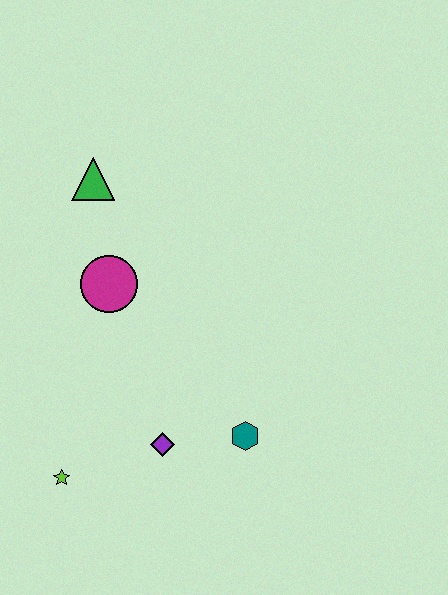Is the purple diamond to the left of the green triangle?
No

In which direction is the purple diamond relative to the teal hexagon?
The purple diamond is to the left of the teal hexagon.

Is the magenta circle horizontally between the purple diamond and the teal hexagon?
No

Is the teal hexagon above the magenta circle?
No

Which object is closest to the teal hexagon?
The purple diamond is closest to the teal hexagon.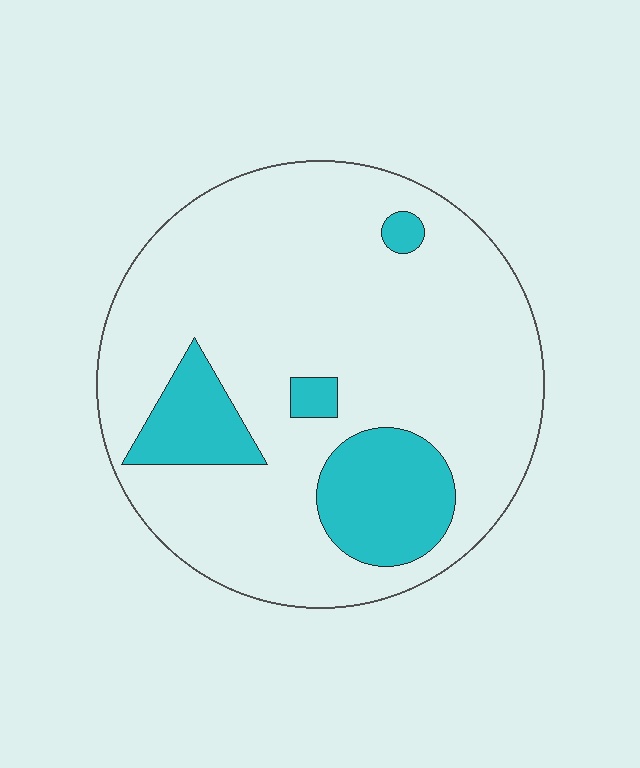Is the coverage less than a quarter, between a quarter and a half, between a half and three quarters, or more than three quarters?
Less than a quarter.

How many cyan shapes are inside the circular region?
4.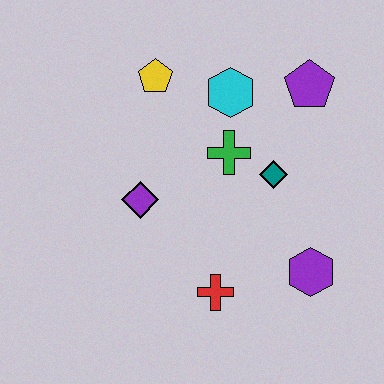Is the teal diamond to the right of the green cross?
Yes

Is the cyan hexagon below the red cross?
No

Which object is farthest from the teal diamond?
The yellow pentagon is farthest from the teal diamond.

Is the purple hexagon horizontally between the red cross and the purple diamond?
No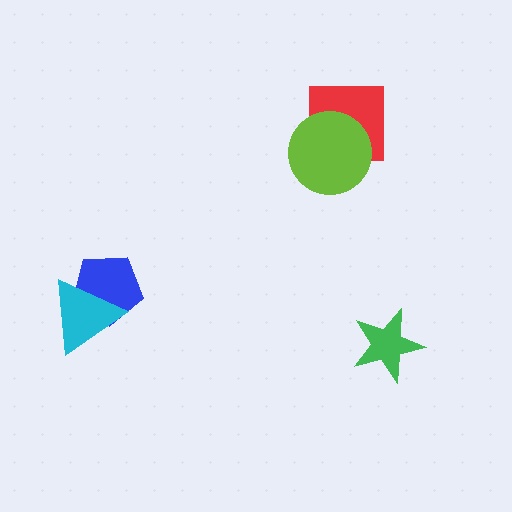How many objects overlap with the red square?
1 object overlaps with the red square.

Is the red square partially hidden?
Yes, it is partially covered by another shape.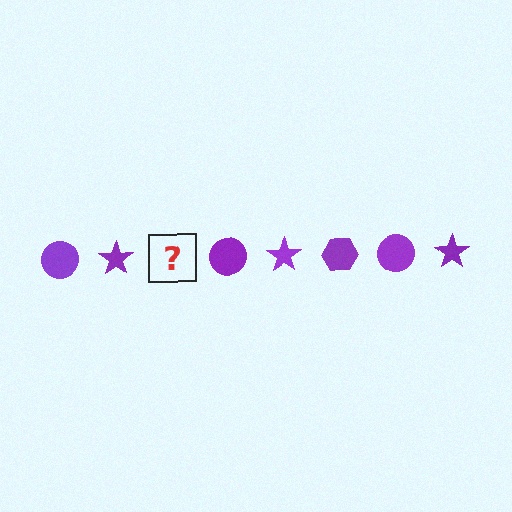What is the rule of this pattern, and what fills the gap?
The rule is that the pattern cycles through circle, star, hexagon shapes in purple. The gap should be filled with a purple hexagon.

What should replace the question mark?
The question mark should be replaced with a purple hexagon.